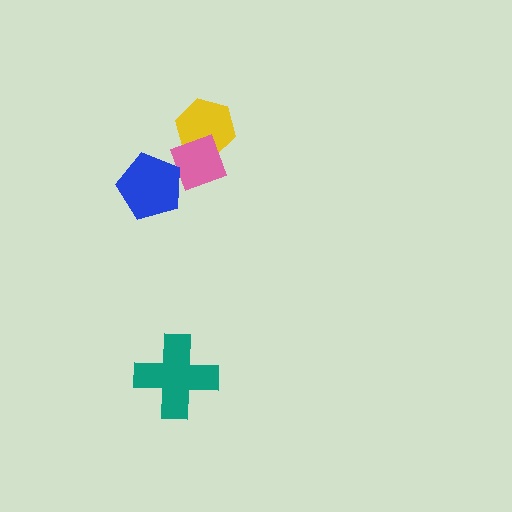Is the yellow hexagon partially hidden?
Yes, it is partially covered by another shape.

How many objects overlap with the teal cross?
0 objects overlap with the teal cross.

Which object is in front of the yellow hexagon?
The pink diamond is in front of the yellow hexagon.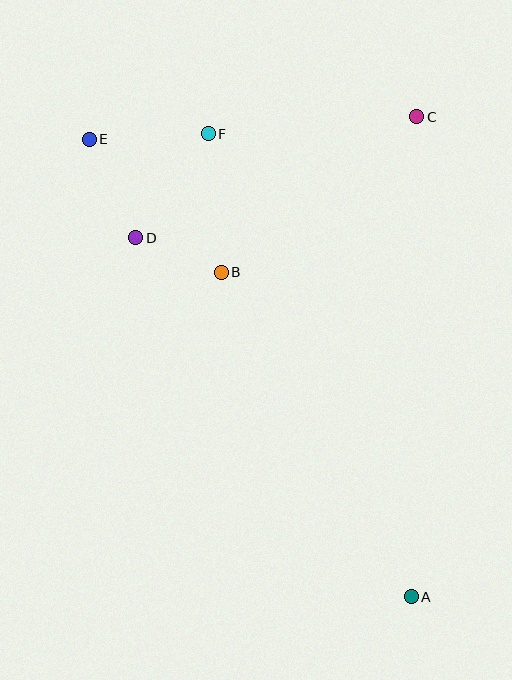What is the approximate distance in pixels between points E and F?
The distance between E and F is approximately 119 pixels.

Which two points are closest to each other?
Points B and D are closest to each other.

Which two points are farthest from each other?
Points A and E are farthest from each other.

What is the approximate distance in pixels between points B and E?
The distance between B and E is approximately 187 pixels.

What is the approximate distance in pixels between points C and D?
The distance between C and D is approximately 306 pixels.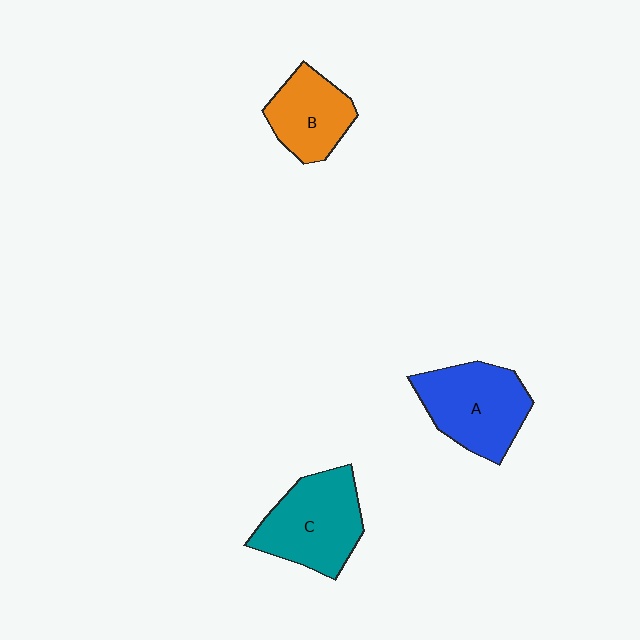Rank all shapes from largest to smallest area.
From largest to smallest: C (teal), A (blue), B (orange).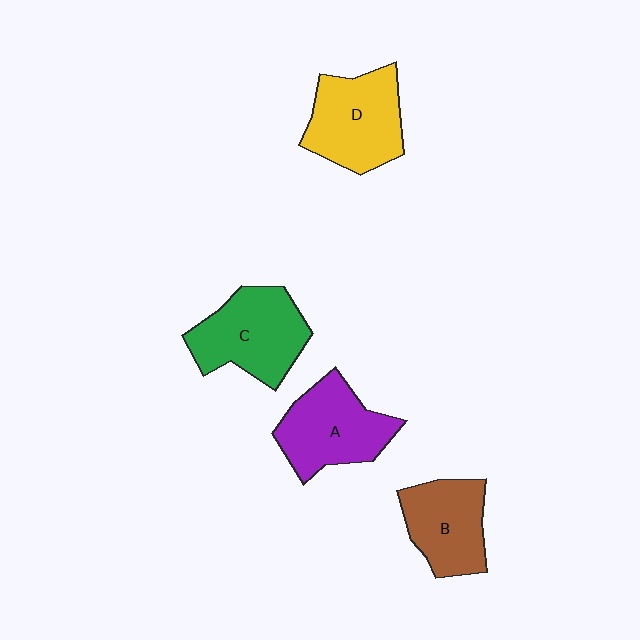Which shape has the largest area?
Shape C (green).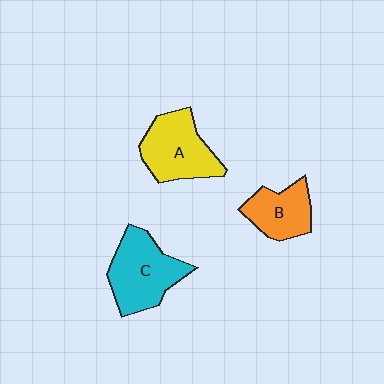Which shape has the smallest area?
Shape B (orange).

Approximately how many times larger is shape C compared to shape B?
Approximately 1.4 times.